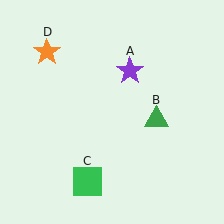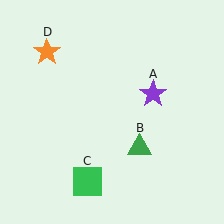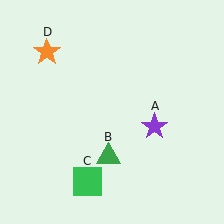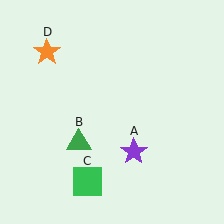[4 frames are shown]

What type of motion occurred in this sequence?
The purple star (object A), green triangle (object B) rotated clockwise around the center of the scene.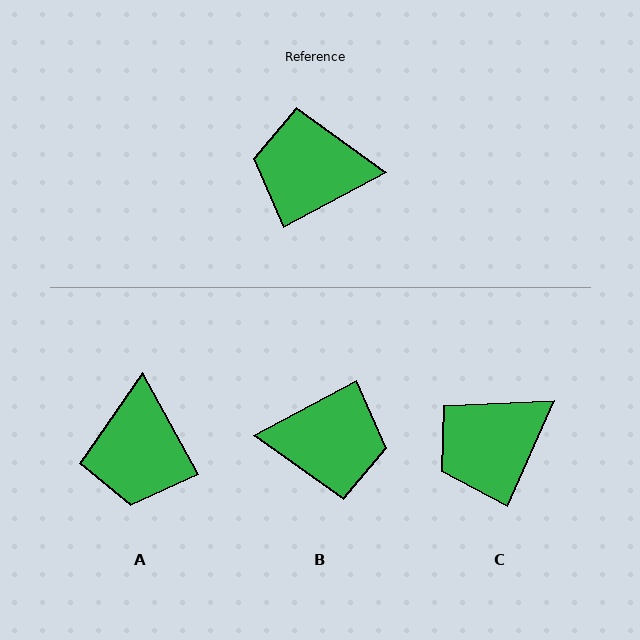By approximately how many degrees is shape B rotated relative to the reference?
Approximately 180 degrees clockwise.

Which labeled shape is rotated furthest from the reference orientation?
B, about 180 degrees away.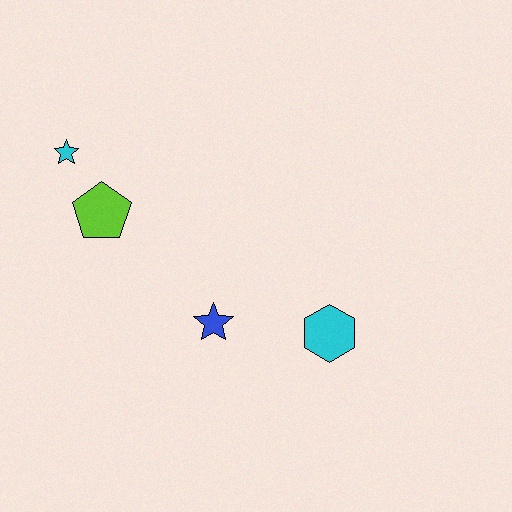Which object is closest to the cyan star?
The lime pentagon is closest to the cyan star.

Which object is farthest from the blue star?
The cyan star is farthest from the blue star.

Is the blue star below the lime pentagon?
Yes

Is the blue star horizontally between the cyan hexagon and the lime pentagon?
Yes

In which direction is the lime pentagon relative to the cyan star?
The lime pentagon is below the cyan star.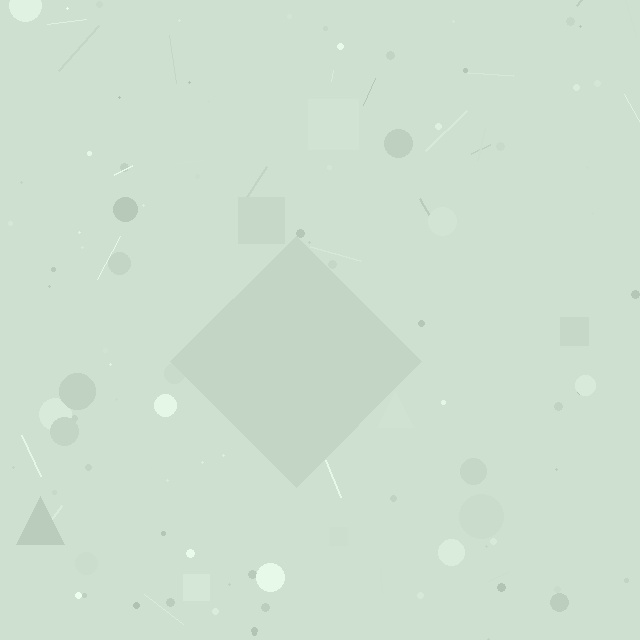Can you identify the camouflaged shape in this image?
The camouflaged shape is a diamond.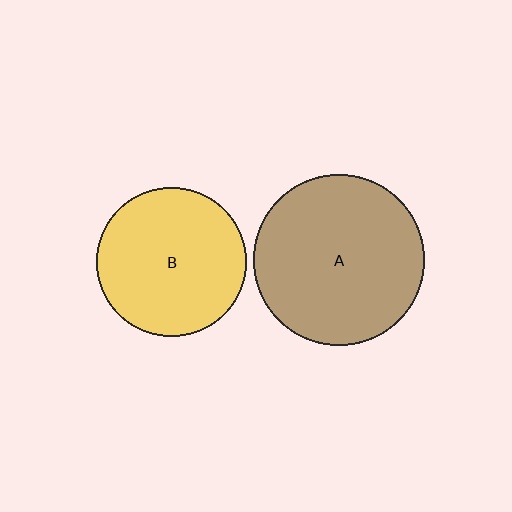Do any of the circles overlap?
No, none of the circles overlap.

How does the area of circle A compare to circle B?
Approximately 1.3 times.